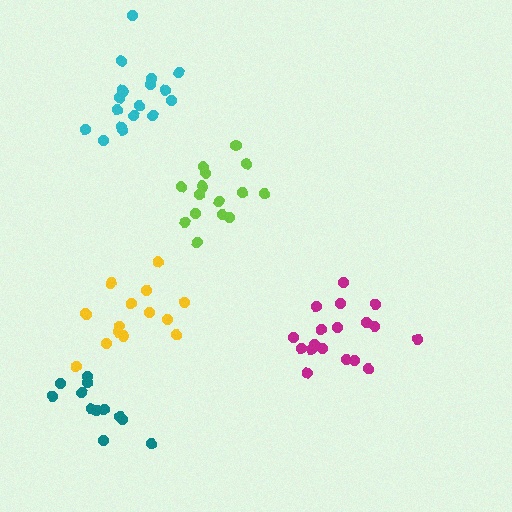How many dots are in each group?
Group 1: 12 dots, Group 2: 15 dots, Group 3: 18 dots, Group 4: 18 dots, Group 5: 15 dots (78 total).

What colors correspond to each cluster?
The clusters are colored: teal, lime, magenta, cyan, yellow.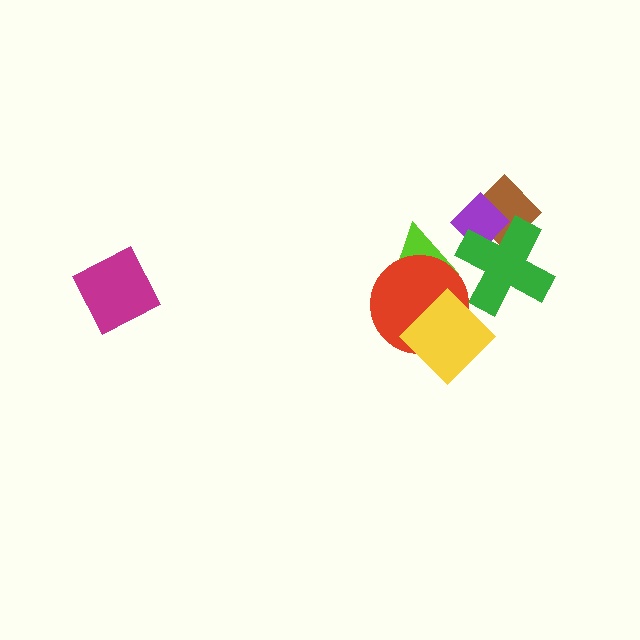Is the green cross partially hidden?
No, no other shape covers it.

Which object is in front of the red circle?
The yellow diamond is in front of the red circle.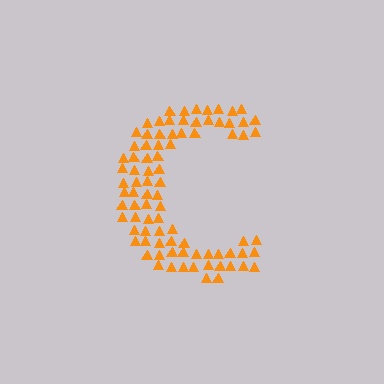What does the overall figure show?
The overall figure shows the letter C.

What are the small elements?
The small elements are triangles.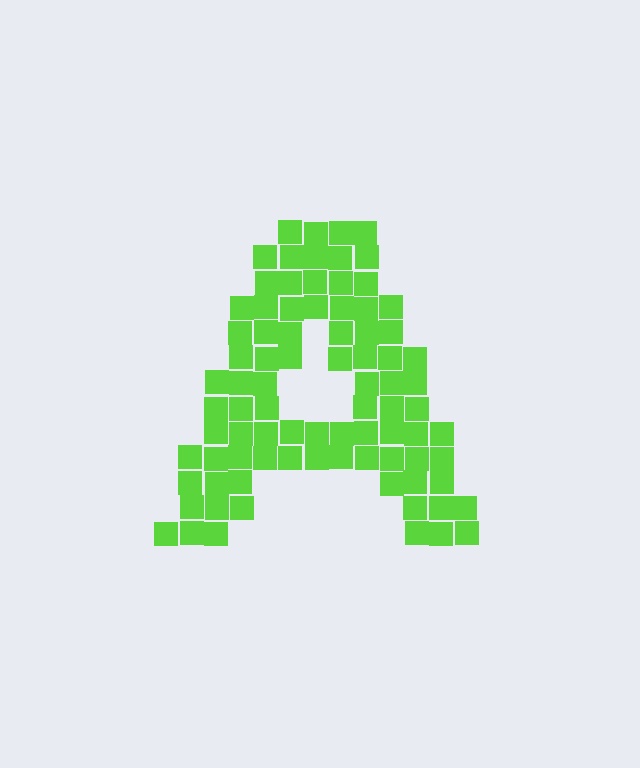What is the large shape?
The large shape is the letter A.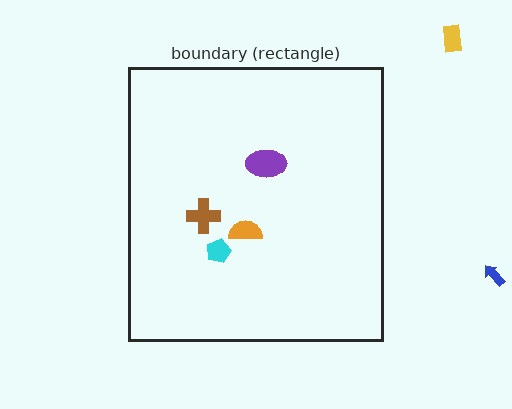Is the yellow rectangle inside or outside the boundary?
Outside.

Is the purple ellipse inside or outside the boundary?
Inside.